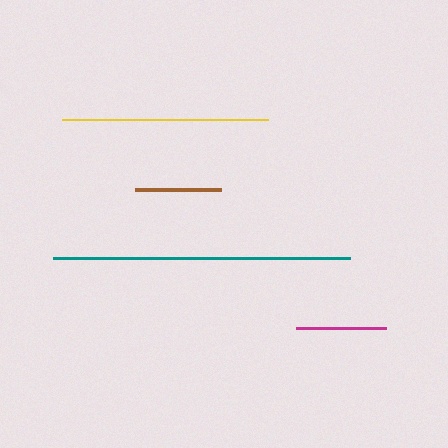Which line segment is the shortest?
The brown line is the shortest at approximately 85 pixels.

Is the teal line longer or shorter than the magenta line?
The teal line is longer than the magenta line.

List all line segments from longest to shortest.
From longest to shortest: teal, yellow, magenta, brown.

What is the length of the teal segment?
The teal segment is approximately 297 pixels long.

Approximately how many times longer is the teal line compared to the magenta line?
The teal line is approximately 3.3 times the length of the magenta line.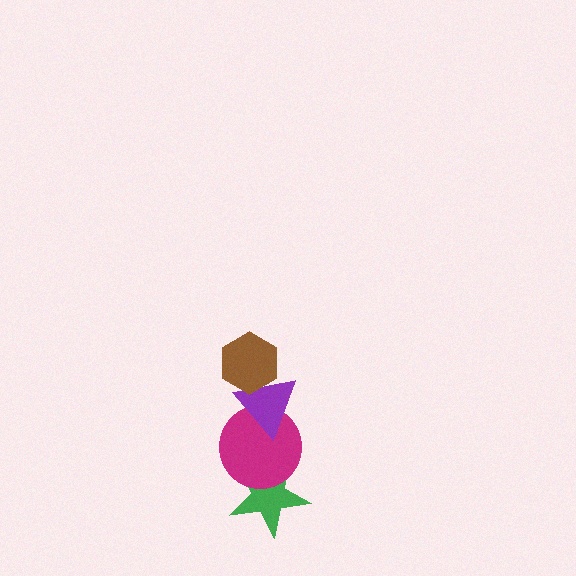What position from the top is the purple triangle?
The purple triangle is 2nd from the top.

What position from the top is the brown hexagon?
The brown hexagon is 1st from the top.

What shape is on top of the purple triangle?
The brown hexagon is on top of the purple triangle.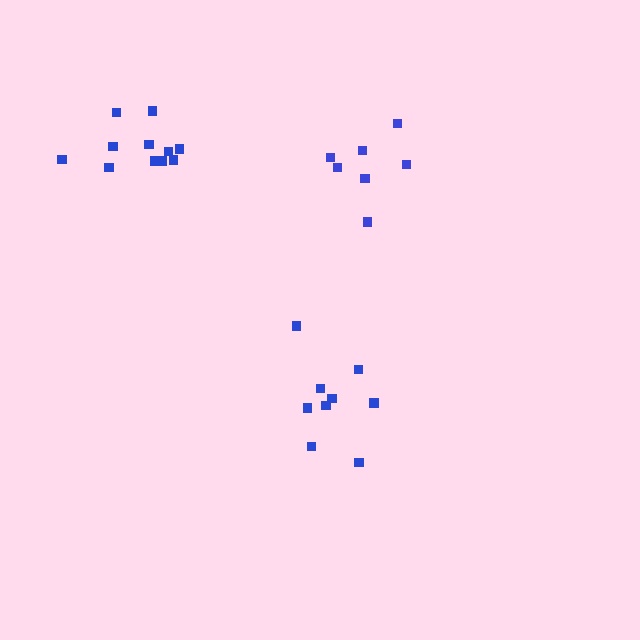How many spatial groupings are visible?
There are 3 spatial groupings.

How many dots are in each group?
Group 1: 9 dots, Group 2: 11 dots, Group 3: 7 dots (27 total).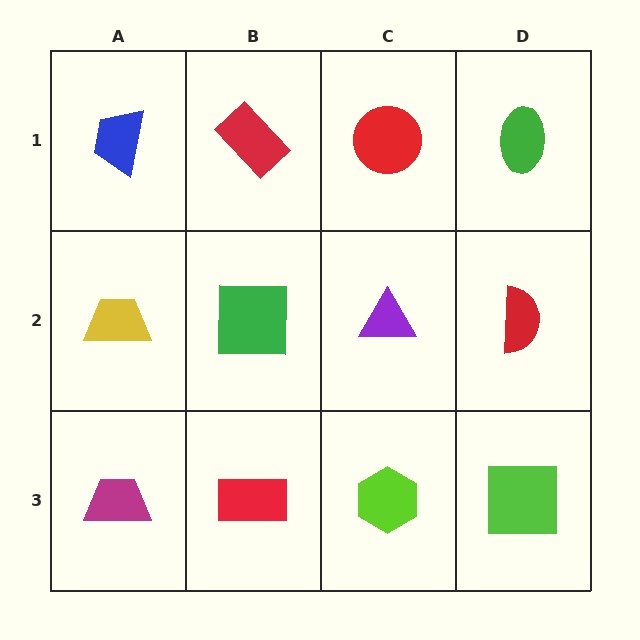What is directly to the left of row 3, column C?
A red rectangle.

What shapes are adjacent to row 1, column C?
A purple triangle (row 2, column C), a red rectangle (row 1, column B), a green ellipse (row 1, column D).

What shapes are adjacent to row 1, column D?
A red semicircle (row 2, column D), a red circle (row 1, column C).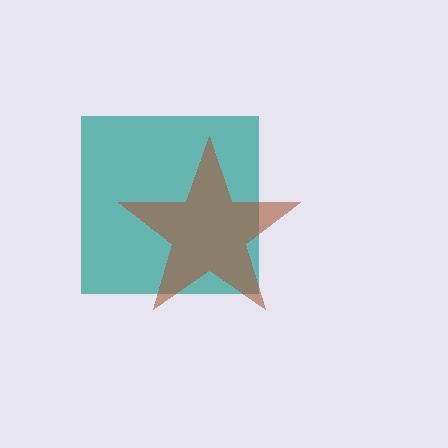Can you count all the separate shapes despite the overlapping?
Yes, there are 2 separate shapes.